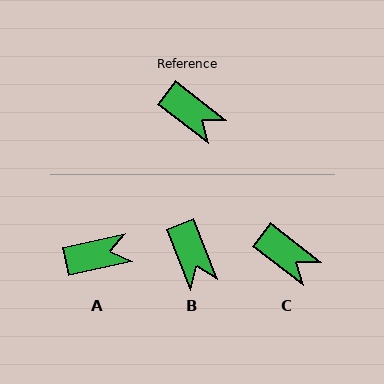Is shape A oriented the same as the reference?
No, it is off by about 50 degrees.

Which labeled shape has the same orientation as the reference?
C.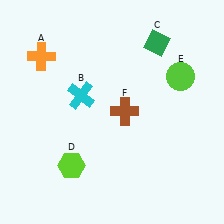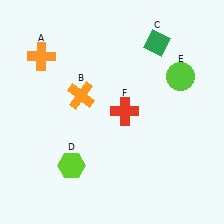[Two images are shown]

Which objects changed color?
B changed from cyan to orange. F changed from brown to red.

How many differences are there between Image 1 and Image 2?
There are 2 differences between the two images.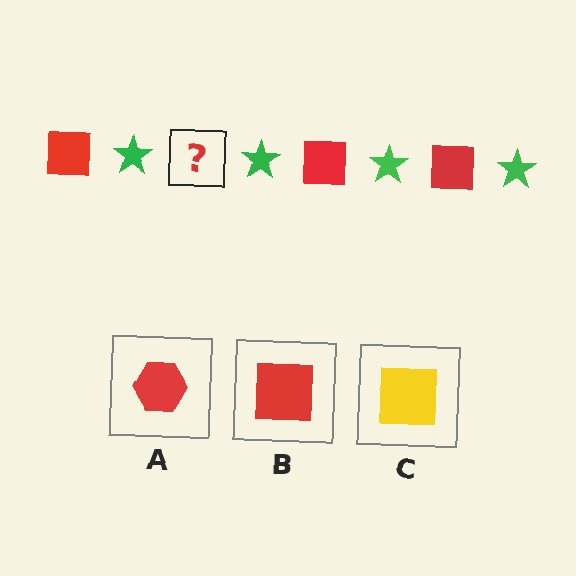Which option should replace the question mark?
Option B.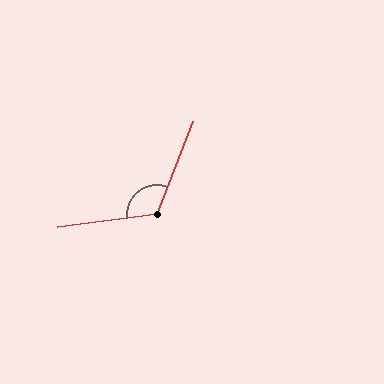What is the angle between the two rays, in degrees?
Approximately 119 degrees.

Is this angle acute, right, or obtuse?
It is obtuse.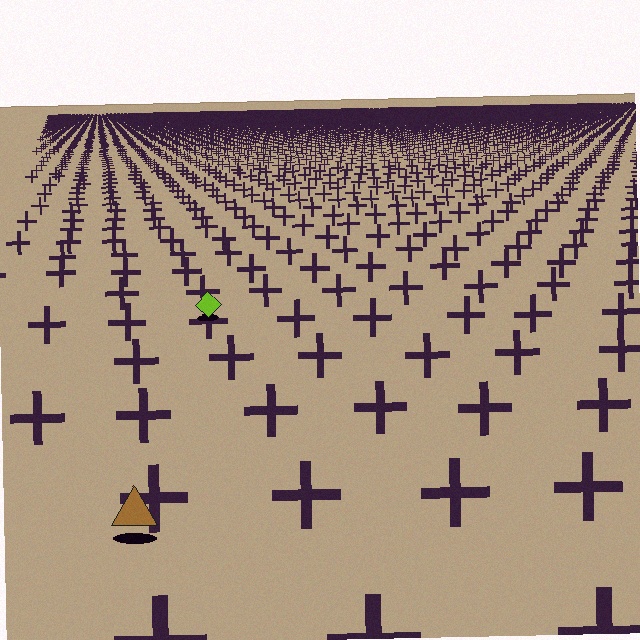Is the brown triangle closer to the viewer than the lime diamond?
Yes. The brown triangle is closer — you can tell from the texture gradient: the ground texture is coarser near it.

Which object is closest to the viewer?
The brown triangle is closest. The texture marks near it are larger and more spread out.